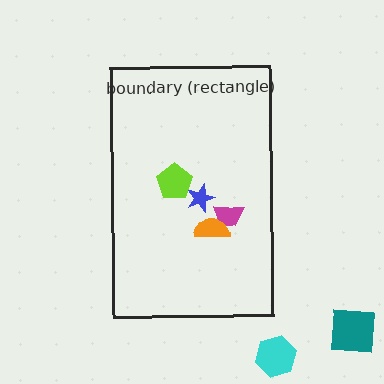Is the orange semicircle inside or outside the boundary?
Inside.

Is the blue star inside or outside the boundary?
Inside.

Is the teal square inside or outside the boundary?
Outside.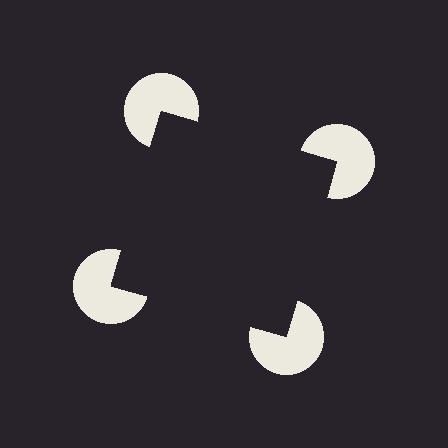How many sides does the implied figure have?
4 sides.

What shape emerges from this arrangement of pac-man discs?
An illusory square — its edges are inferred from the aligned wedge cuts in the pac-man discs, not physically drawn.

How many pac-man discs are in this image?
There are 4 — one at each vertex of the illusory square.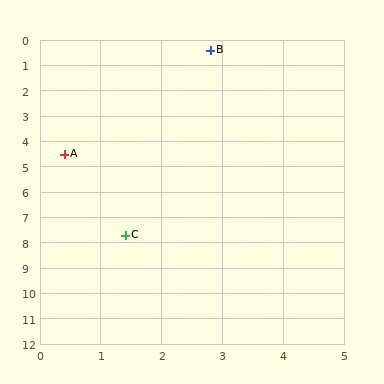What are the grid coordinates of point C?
Point C is at approximately (1.4, 7.7).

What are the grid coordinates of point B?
Point B is at approximately (2.8, 0.4).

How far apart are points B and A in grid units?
Points B and A are about 4.8 grid units apart.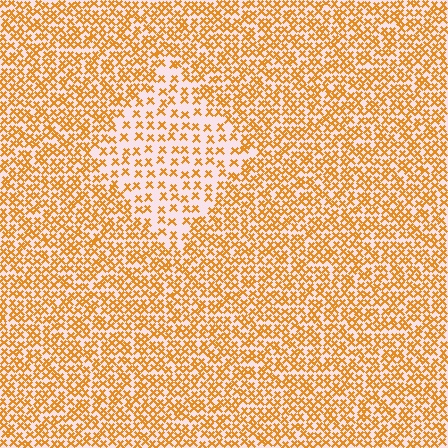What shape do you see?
I see a diamond.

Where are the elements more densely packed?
The elements are more densely packed outside the diamond boundary.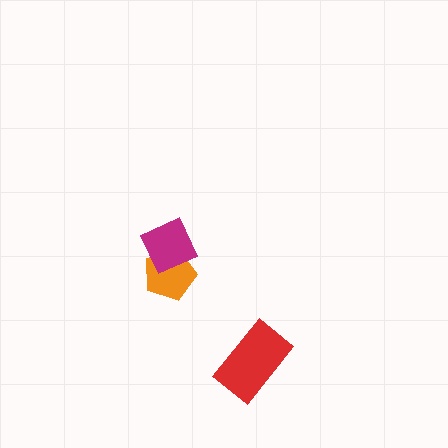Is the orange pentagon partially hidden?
Yes, it is partially covered by another shape.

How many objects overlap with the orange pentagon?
1 object overlaps with the orange pentagon.